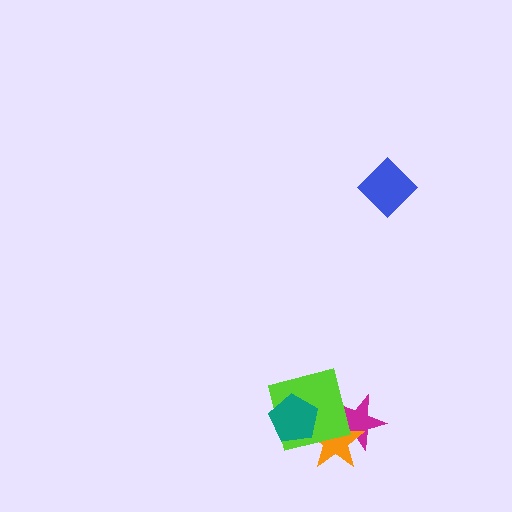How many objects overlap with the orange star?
3 objects overlap with the orange star.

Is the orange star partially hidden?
Yes, it is partially covered by another shape.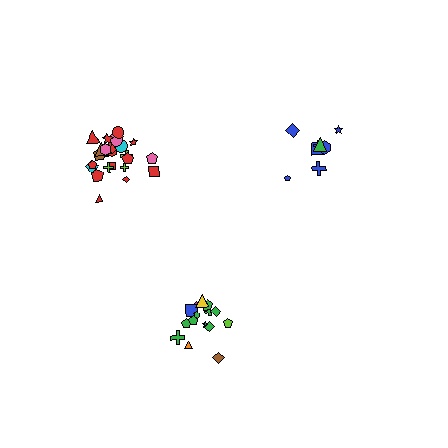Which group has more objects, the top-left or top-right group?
The top-left group.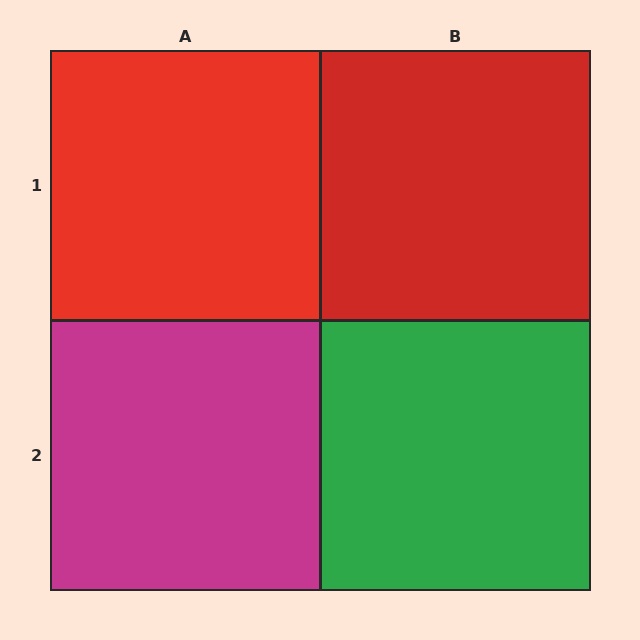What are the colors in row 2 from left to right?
Magenta, green.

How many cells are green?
1 cell is green.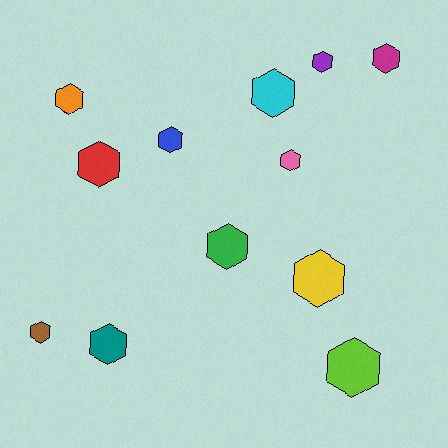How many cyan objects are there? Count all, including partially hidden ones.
There is 1 cyan object.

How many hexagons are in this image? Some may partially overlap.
There are 12 hexagons.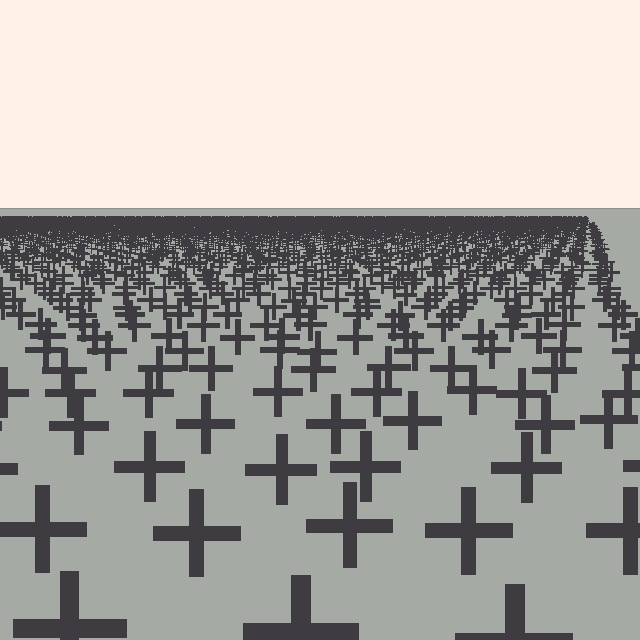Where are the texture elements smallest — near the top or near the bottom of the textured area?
Near the top.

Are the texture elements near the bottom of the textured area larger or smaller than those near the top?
Larger. Near the bottom, elements are closer to the viewer and appear at a bigger on-screen size.